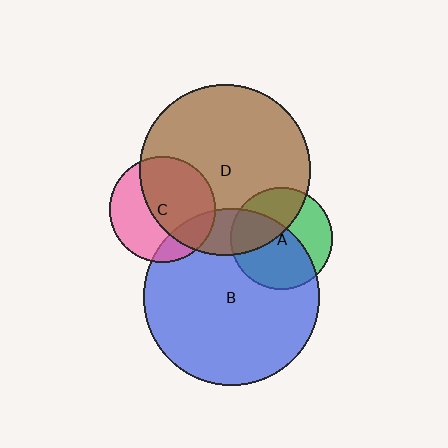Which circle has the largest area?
Circle B (blue).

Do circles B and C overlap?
Yes.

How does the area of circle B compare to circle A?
Approximately 3.0 times.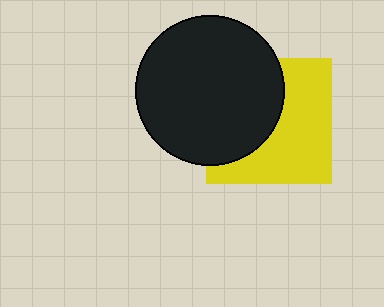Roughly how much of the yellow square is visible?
About half of it is visible (roughly 54%).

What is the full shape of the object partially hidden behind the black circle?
The partially hidden object is a yellow square.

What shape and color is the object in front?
The object in front is a black circle.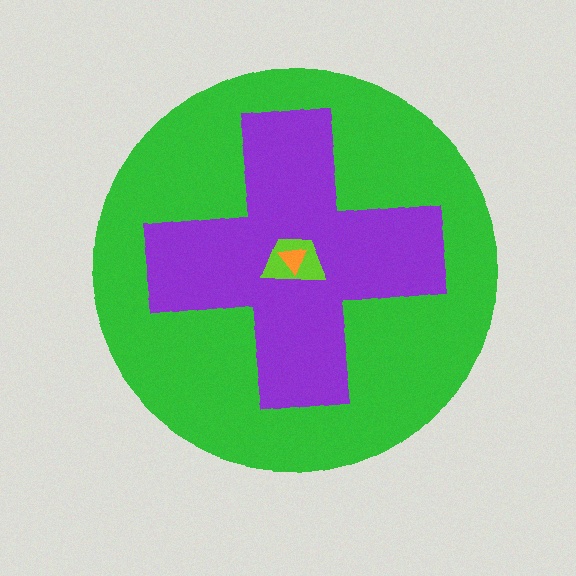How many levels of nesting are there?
4.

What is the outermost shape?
The green circle.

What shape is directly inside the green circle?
The purple cross.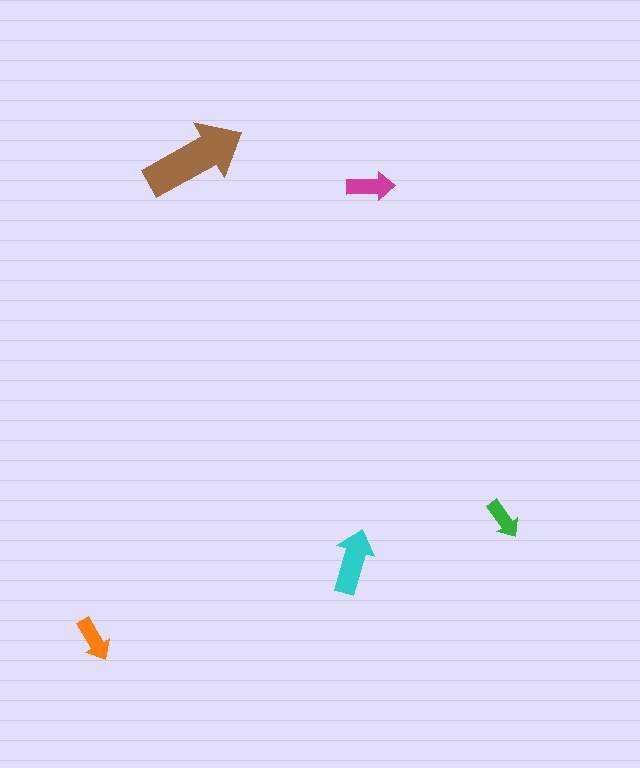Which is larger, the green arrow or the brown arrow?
The brown one.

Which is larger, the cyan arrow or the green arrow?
The cyan one.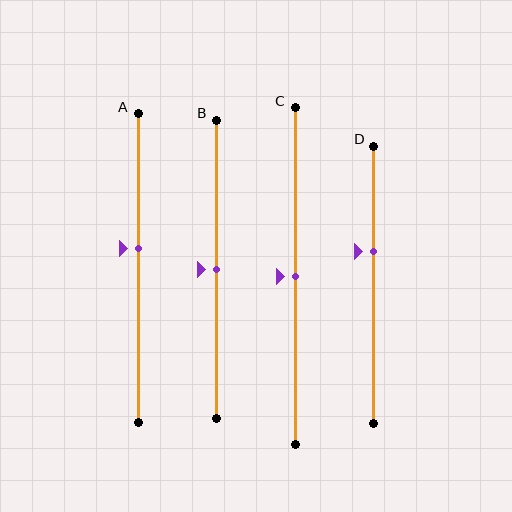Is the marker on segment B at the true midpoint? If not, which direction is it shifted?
Yes, the marker on segment B is at the true midpoint.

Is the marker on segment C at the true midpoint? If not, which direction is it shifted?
Yes, the marker on segment C is at the true midpoint.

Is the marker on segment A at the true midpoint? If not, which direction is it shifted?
No, the marker on segment A is shifted upward by about 6% of the segment length.